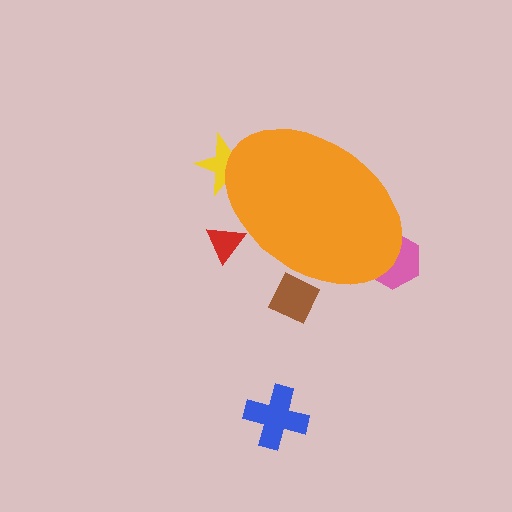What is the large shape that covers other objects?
An orange ellipse.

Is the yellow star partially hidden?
Yes, the yellow star is partially hidden behind the orange ellipse.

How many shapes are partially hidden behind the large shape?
4 shapes are partially hidden.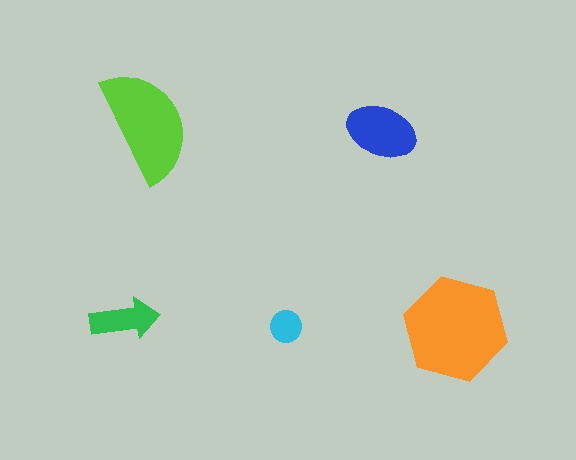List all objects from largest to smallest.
The orange hexagon, the lime semicircle, the blue ellipse, the green arrow, the cyan circle.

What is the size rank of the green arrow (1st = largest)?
4th.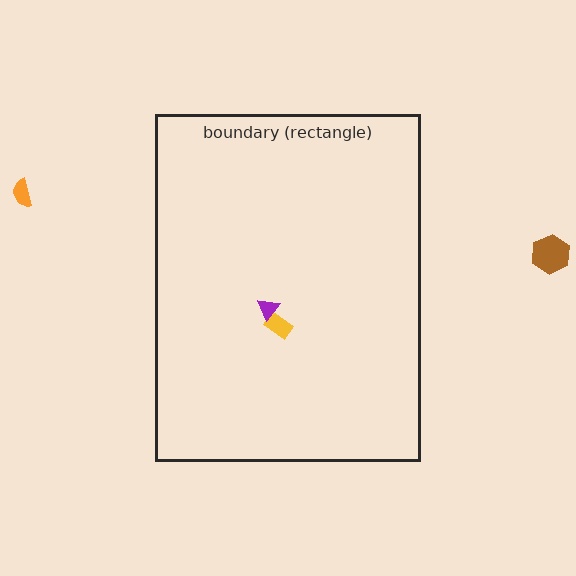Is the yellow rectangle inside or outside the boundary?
Inside.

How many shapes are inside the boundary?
2 inside, 2 outside.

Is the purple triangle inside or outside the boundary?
Inside.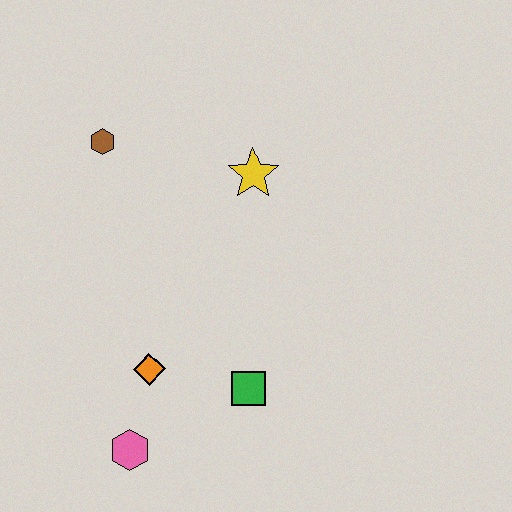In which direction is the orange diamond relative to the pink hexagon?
The orange diamond is above the pink hexagon.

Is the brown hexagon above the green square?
Yes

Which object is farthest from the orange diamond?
The brown hexagon is farthest from the orange diamond.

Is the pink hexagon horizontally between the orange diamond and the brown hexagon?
Yes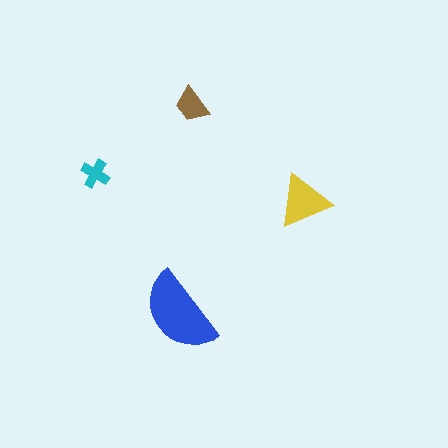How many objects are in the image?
There are 4 objects in the image.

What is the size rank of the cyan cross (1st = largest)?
4th.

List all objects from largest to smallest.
The blue semicircle, the yellow triangle, the brown trapezoid, the cyan cross.